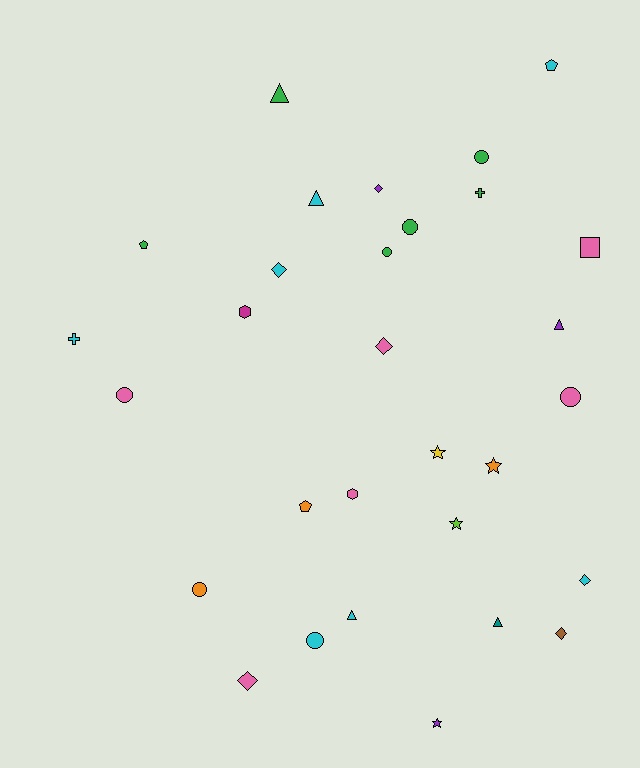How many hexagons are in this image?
There are 2 hexagons.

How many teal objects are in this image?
There is 1 teal object.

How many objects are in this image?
There are 30 objects.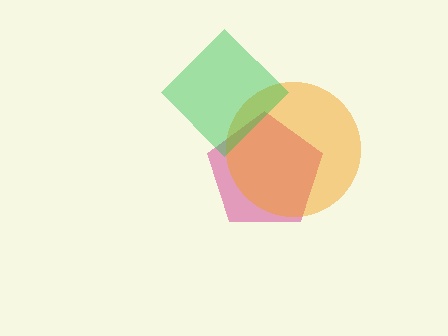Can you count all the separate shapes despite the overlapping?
Yes, there are 3 separate shapes.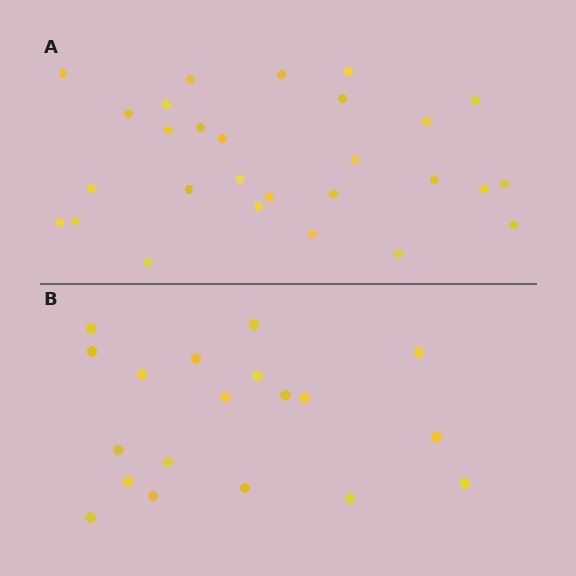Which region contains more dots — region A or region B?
Region A (the top region) has more dots.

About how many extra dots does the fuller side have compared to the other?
Region A has roughly 8 or so more dots than region B.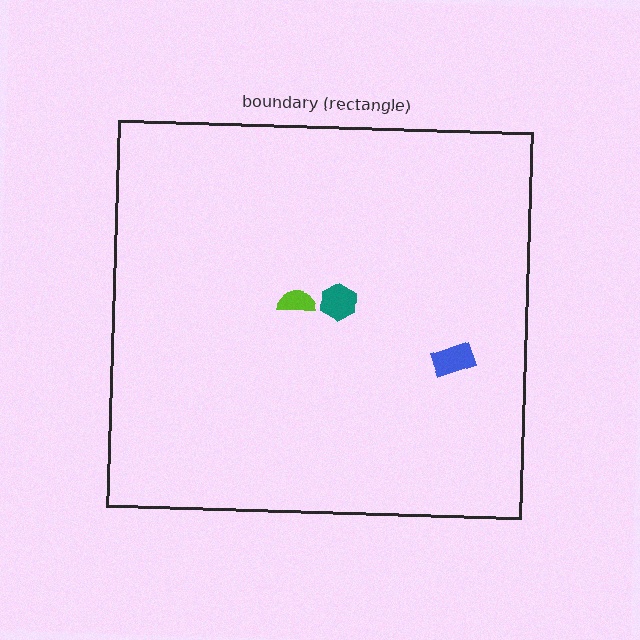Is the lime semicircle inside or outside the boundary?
Inside.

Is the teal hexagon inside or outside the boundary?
Inside.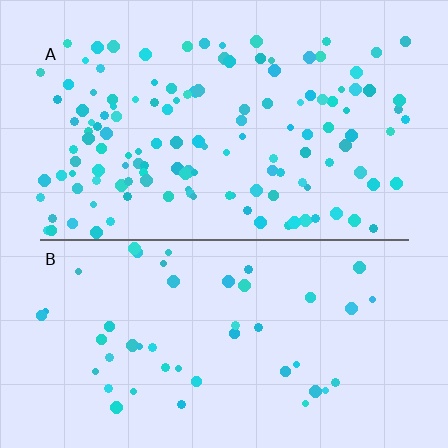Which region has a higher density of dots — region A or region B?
A (the top).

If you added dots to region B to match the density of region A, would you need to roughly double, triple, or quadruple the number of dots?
Approximately triple.